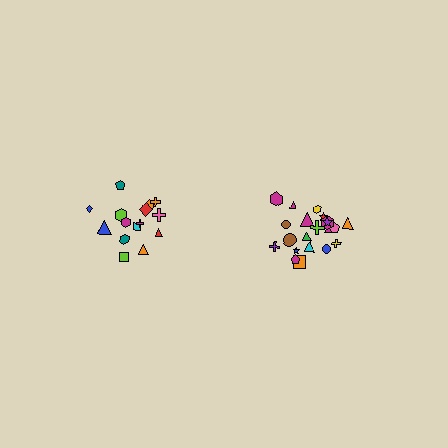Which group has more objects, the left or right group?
The right group.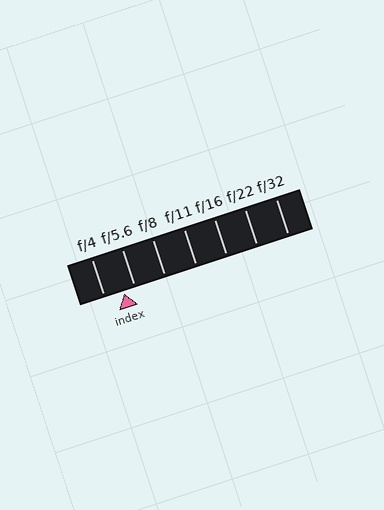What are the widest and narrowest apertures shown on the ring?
The widest aperture shown is f/4 and the narrowest is f/32.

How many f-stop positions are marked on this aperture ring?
There are 7 f-stop positions marked.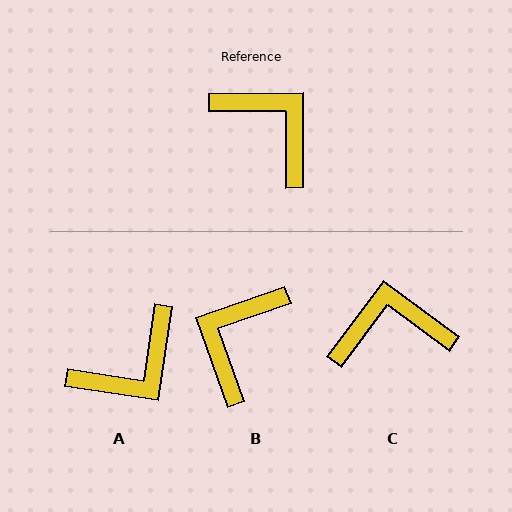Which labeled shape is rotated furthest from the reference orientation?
B, about 109 degrees away.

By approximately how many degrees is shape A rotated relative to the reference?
Approximately 99 degrees clockwise.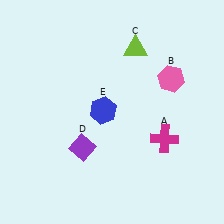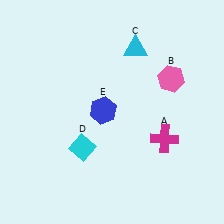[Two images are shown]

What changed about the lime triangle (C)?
In Image 1, C is lime. In Image 2, it changed to cyan.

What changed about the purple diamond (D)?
In Image 1, D is purple. In Image 2, it changed to cyan.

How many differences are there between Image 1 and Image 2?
There are 2 differences between the two images.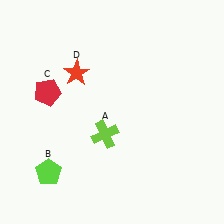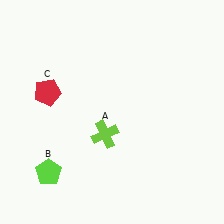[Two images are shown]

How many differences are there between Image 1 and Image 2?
There is 1 difference between the two images.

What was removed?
The red star (D) was removed in Image 2.